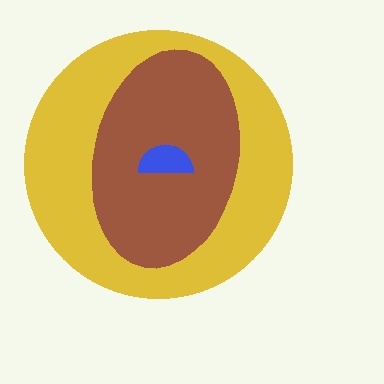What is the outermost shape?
The yellow circle.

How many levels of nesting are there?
3.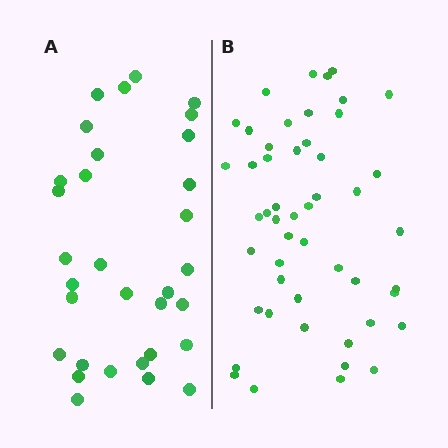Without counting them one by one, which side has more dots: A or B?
Region B (the right region) has more dots.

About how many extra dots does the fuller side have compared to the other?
Region B has approximately 20 more dots than region A.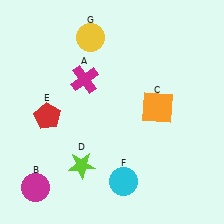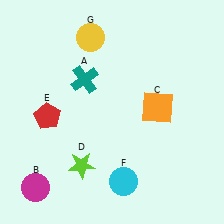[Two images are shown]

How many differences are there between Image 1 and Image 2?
There is 1 difference between the two images.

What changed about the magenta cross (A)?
In Image 1, A is magenta. In Image 2, it changed to teal.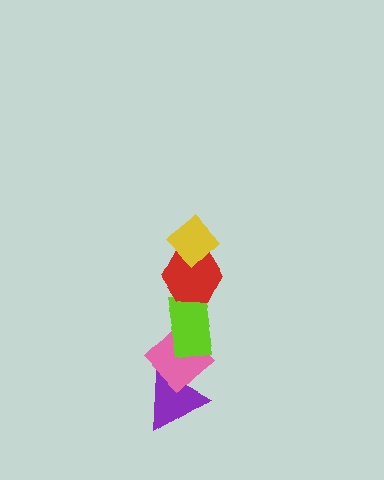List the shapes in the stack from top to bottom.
From top to bottom: the yellow diamond, the red hexagon, the lime rectangle, the pink diamond, the purple triangle.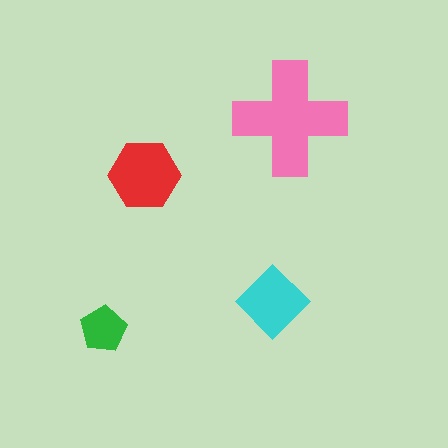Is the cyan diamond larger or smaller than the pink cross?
Smaller.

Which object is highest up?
The pink cross is topmost.